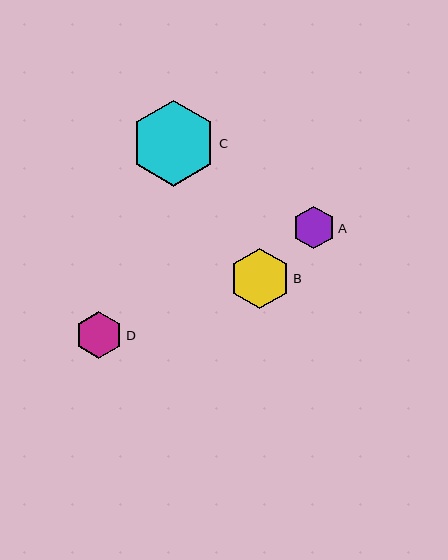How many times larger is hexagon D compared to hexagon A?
Hexagon D is approximately 1.1 times the size of hexagon A.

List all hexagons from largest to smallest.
From largest to smallest: C, B, D, A.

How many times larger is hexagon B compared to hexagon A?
Hexagon B is approximately 1.4 times the size of hexagon A.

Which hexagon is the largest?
Hexagon C is the largest with a size of approximately 86 pixels.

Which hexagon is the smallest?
Hexagon A is the smallest with a size of approximately 43 pixels.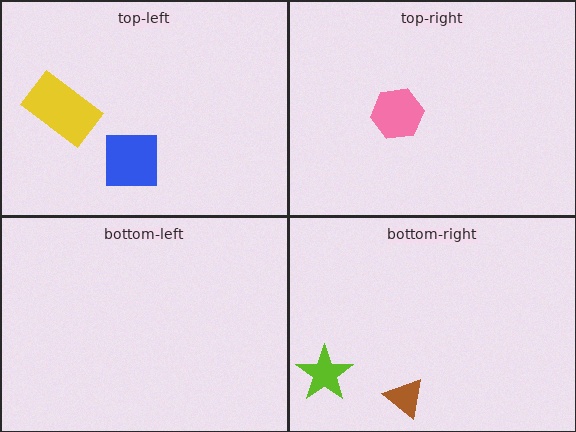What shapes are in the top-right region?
The pink hexagon.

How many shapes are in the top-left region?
2.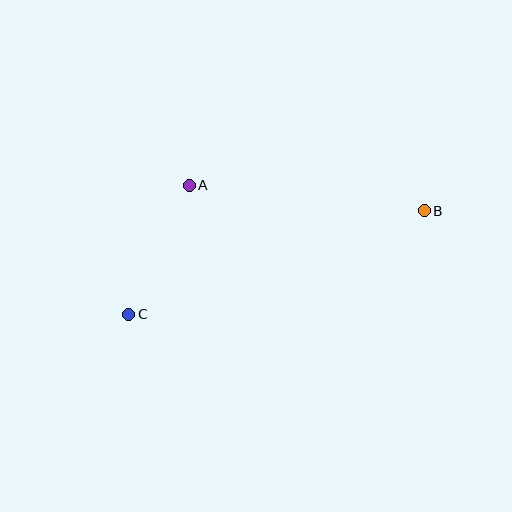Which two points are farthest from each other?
Points B and C are farthest from each other.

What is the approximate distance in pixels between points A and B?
The distance between A and B is approximately 236 pixels.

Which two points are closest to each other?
Points A and C are closest to each other.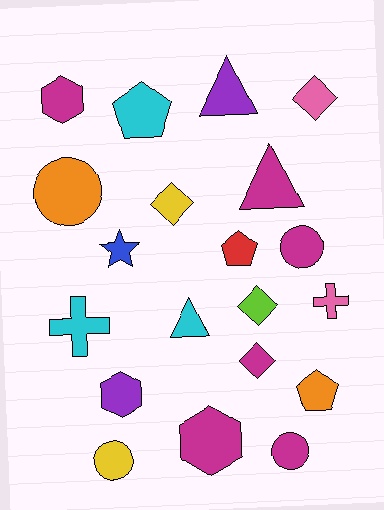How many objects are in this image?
There are 20 objects.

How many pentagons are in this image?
There are 3 pentagons.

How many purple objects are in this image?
There are 2 purple objects.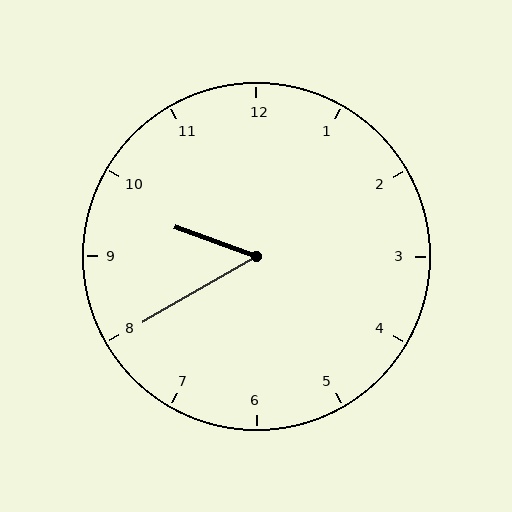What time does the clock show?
9:40.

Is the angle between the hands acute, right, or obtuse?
It is acute.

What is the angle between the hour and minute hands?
Approximately 50 degrees.